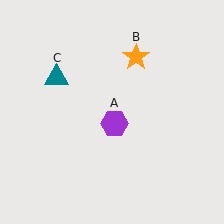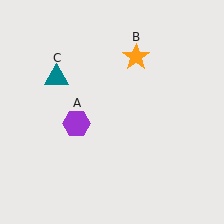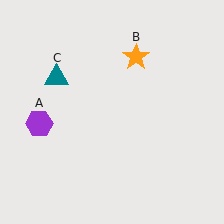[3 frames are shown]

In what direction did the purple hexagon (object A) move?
The purple hexagon (object A) moved left.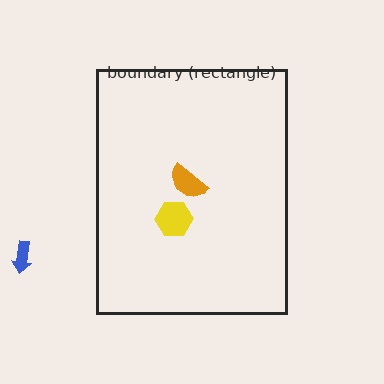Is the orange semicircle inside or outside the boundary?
Inside.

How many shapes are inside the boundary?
2 inside, 1 outside.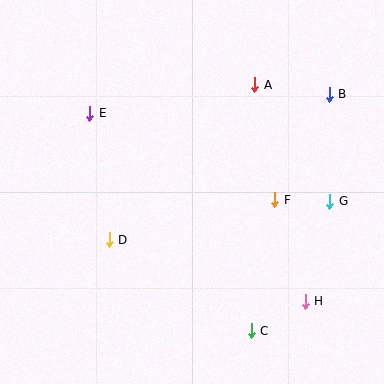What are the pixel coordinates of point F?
Point F is at (275, 200).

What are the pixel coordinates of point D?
Point D is at (109, 240).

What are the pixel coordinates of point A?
Point A is at (255, 85).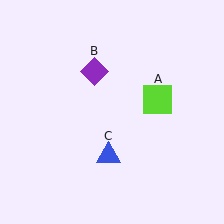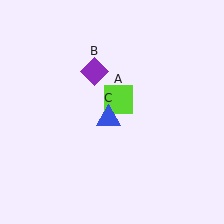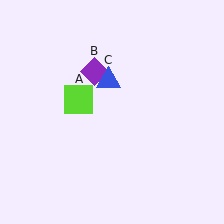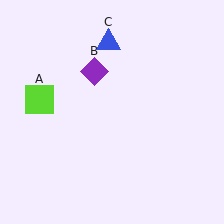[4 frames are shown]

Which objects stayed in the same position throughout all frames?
Purple diamond (object B) remained stationary.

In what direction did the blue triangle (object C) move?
The blue triangle (object C) moved up.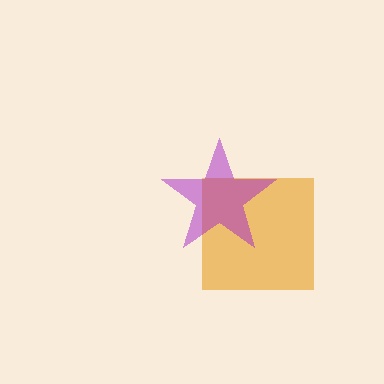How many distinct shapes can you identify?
There are 2 distinct shapes: an orange square, a purple star.